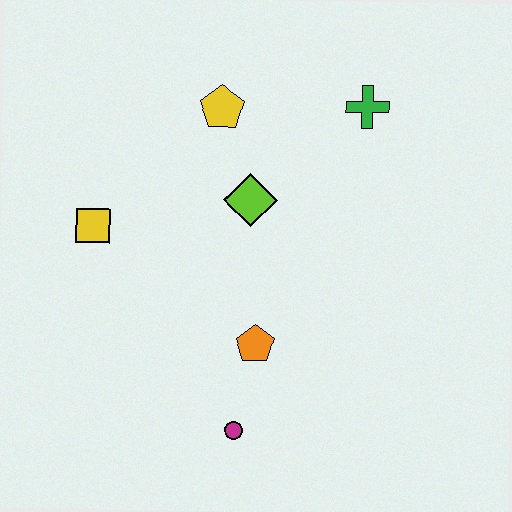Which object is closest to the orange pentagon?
The magenta circle is closest to the orange pentagon.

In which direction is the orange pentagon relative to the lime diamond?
The orange pentagon is below the lime diamond.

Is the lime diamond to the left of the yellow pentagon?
No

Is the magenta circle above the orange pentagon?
No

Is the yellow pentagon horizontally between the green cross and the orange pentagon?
No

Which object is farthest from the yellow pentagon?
The magenta circle is farthest from the yellow pentagon.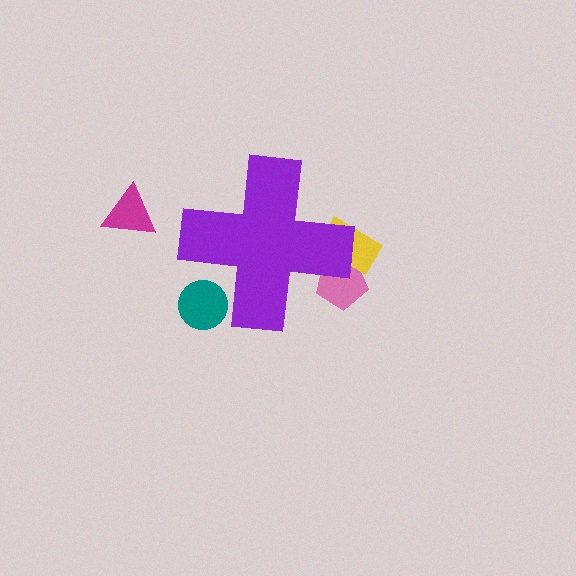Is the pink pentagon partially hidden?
Yes, the pink pentagon is partially hidden behind the purple cross.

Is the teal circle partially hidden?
Yes, the teal circle is partially hidden behind the purple cross.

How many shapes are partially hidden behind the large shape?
3 shapes are partially hidden.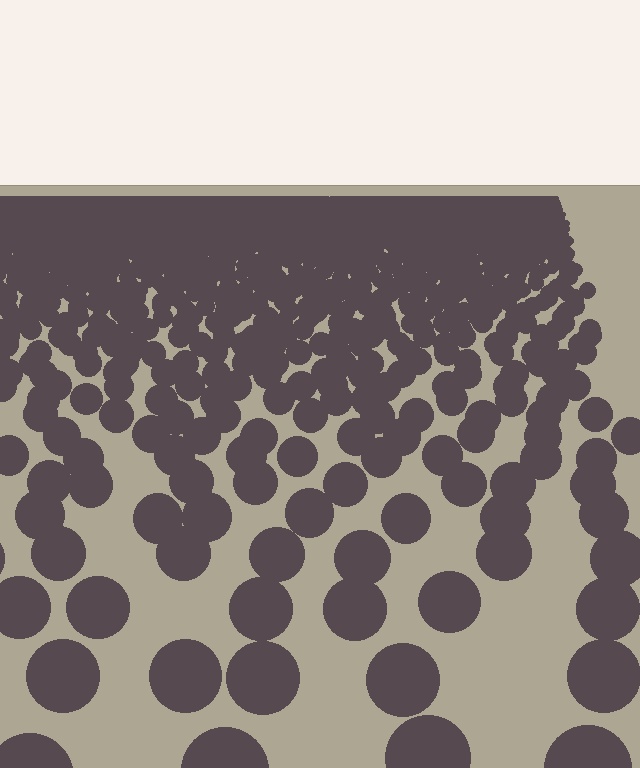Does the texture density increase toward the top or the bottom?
Density increases toward the top.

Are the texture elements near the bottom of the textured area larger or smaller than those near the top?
Larger. Near the bottom, elements are closer to the viewer and appear at a bigger on-screen size.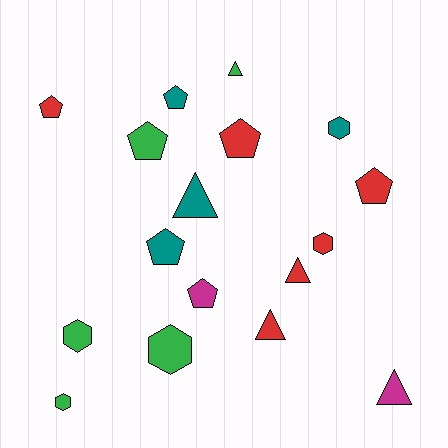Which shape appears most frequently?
Pentagon, with 7 objects.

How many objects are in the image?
There are 17 objects.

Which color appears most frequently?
Red, with 6 objects.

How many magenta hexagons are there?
There are no magenta hexagons.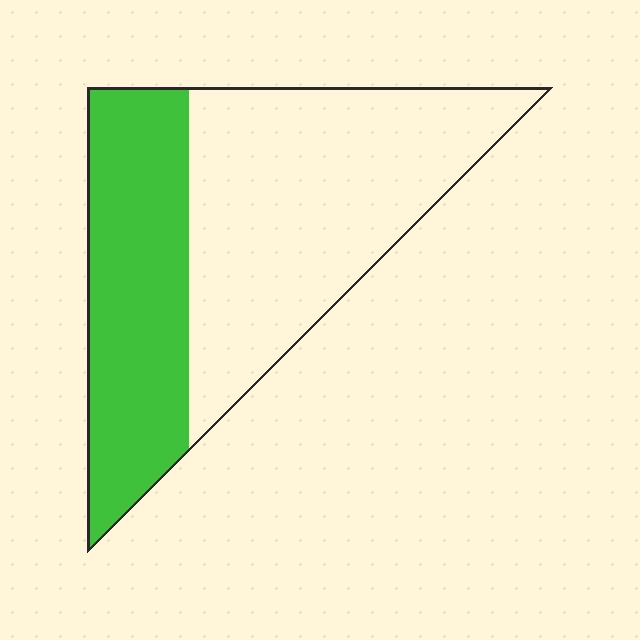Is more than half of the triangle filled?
No.